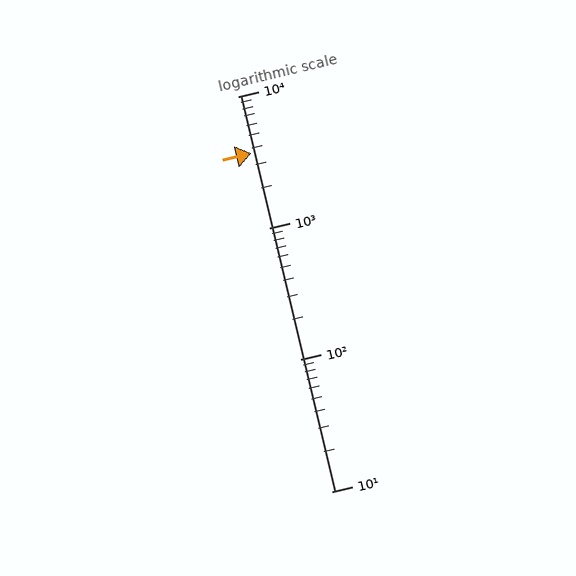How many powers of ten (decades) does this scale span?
The scale spans 3 decades, from 10 to 10000.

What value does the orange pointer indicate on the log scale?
The pointer indicates approximately 3700.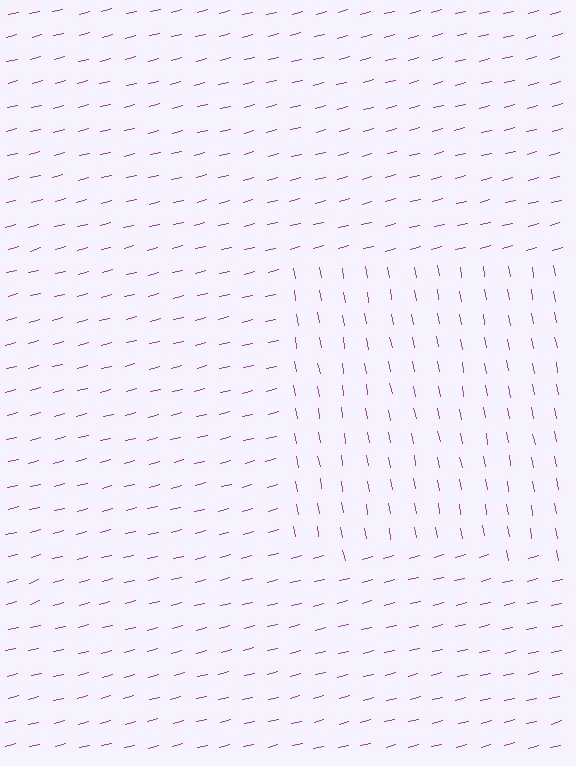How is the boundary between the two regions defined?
The boundary is defined purely by a change in line orientation (approximately 85 degrees difference). All lines are the same color and thickness.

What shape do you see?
I see a rectangle.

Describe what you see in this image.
The image is filled with small purple line segments. A rectangle region in the image has lines oriented differently from the surrounding lines, creating a visible texture boundary.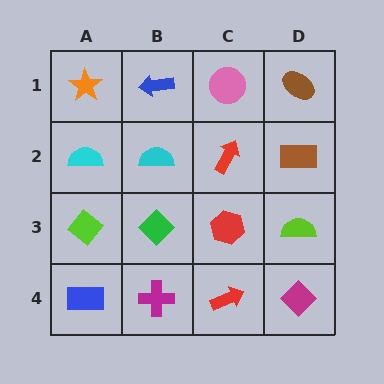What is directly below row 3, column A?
A blue rectangle.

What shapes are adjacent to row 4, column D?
A lime semicircle (row 3, column D), a red arrow (row 4, column C).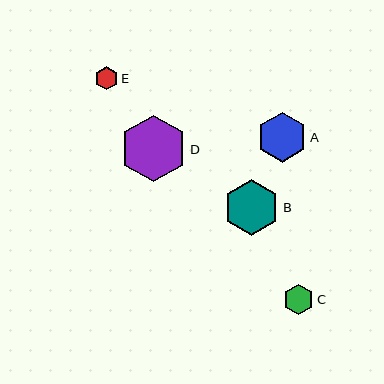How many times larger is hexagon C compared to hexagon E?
Hexagon C is approximately 1.3 times the size of hexagon E.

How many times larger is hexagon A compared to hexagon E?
Hexagon A is approximately 2.1 times the size of hexagon E.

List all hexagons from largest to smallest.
From largest to smallest: D, B, A, C, E.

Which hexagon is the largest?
Hexagon D is the largest with a size of approximately 66 pixels.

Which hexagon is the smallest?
Hexagon E is the smallest with a size of approximately 24 pixels.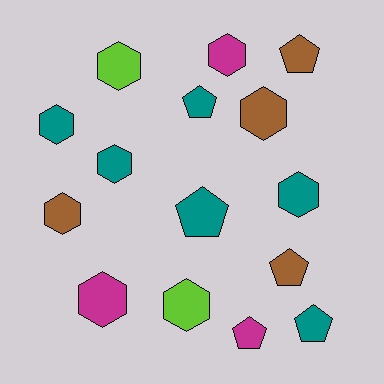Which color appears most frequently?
Teal, with 6 objects.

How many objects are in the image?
There are 15 objects.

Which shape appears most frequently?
Hexagon, with 9 objects.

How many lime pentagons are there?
There are no lime pentagons.